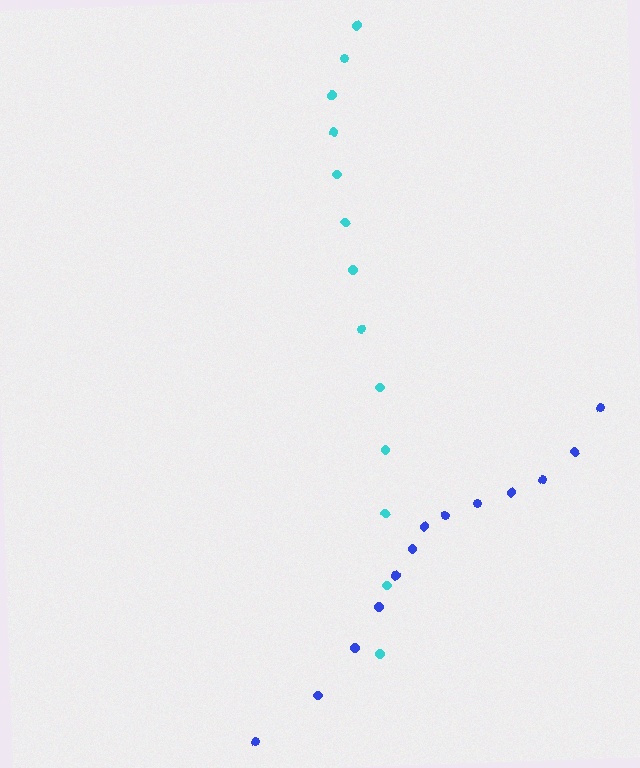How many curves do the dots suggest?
There are 2 distinct paths.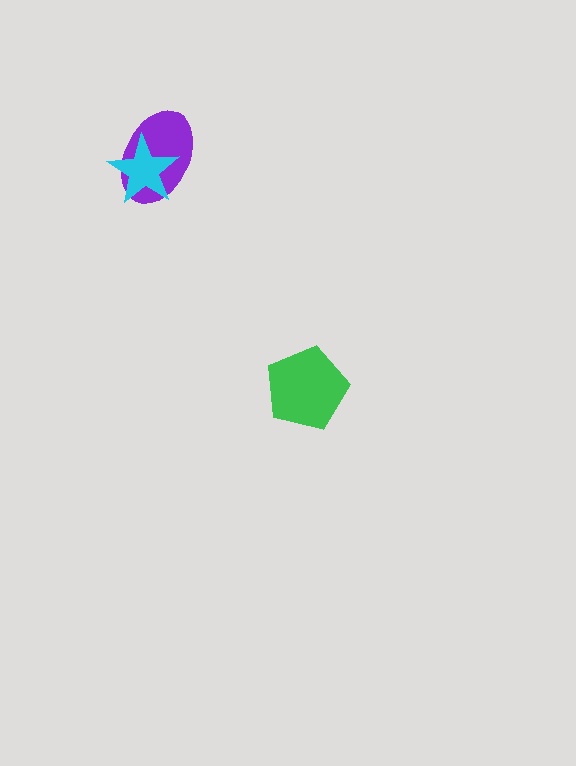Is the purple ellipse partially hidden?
Yes, it is partially covered by another shape.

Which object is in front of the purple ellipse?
The cyan star is in front of the purple ellipse.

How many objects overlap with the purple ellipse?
1 object overlaps with the purple ellipse.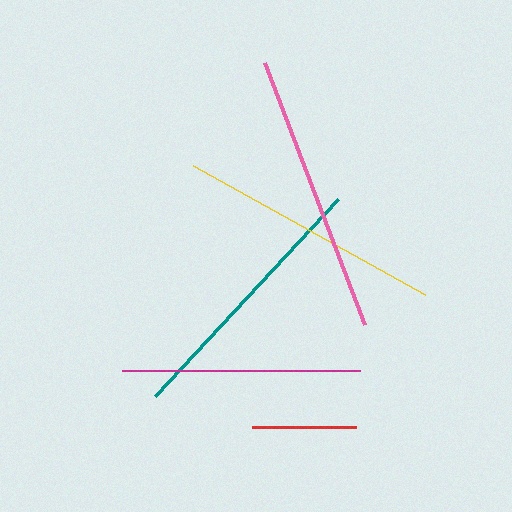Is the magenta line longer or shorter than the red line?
The magenta line is longer than the red line.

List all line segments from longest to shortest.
From longest to shortest: pink, teal, yellow, magenta, red.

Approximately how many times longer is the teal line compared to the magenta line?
The teal line is approximately 1.1 times the length of the magenta line.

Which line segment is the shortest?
The red line is the shortest at approximately 103 pixels.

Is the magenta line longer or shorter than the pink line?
The pink line is longer than the magenta line.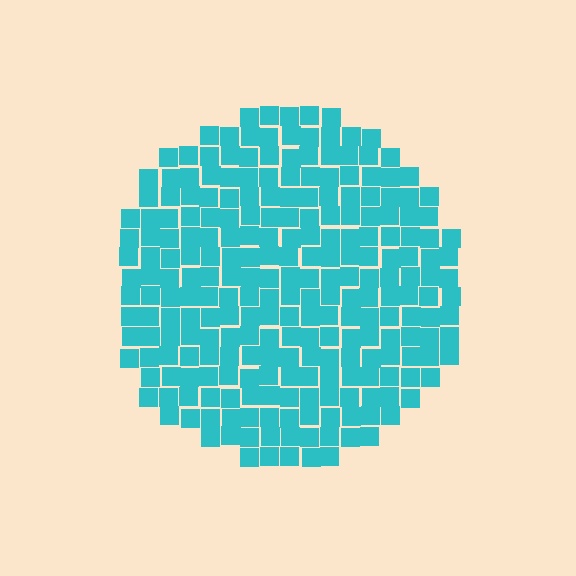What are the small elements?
The small elements are squares.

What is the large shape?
The large shape is a circle.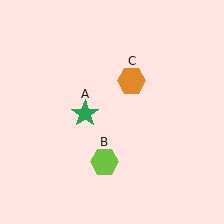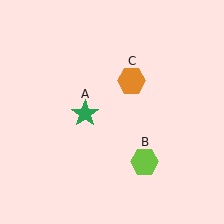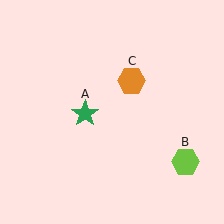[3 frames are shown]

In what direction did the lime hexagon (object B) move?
The lime hexagon (object B) moved right.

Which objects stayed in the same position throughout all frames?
Green star (object A) and orange hexagon (object C) remained stationary.